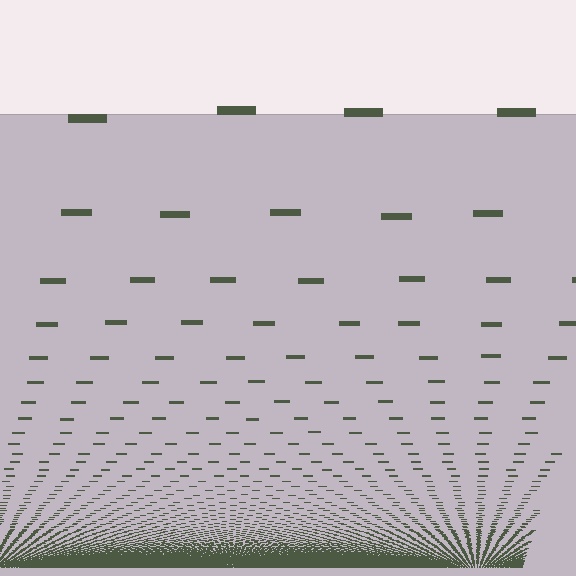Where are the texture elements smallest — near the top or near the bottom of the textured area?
Near the bottom.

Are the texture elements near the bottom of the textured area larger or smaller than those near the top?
Smaller. The gradient is inverted — elements near the bottom are smaller and denser.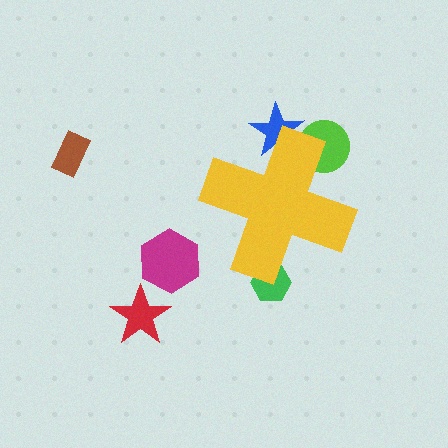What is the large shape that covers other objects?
A yellow cross.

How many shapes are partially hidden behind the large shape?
3 shapes are partially hidden.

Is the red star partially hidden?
No, the red star is fully visible.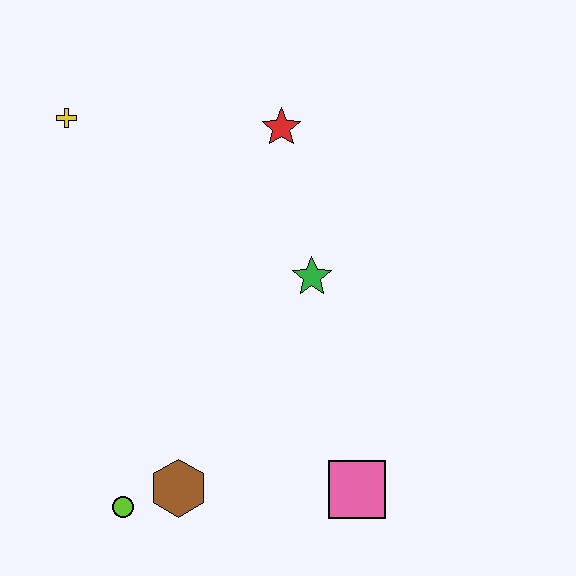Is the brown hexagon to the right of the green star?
No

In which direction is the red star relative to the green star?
The red star is above the green star.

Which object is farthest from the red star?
The lime circle is farthest from the red star.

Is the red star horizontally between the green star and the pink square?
No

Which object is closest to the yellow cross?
The red star is closest to the yellow cross.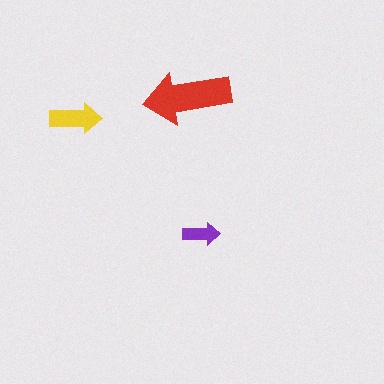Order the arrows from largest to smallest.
the red one, the yellow one, the purple one.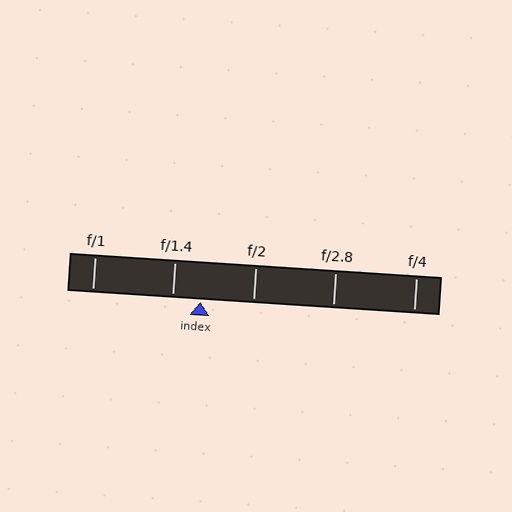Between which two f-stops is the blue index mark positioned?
The index mark is between f/1.4 and f/2.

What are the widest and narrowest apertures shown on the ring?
The widest aperture shown is f/1 and the narrowest is f/4.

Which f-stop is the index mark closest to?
The index mark is closest to f/1.4.